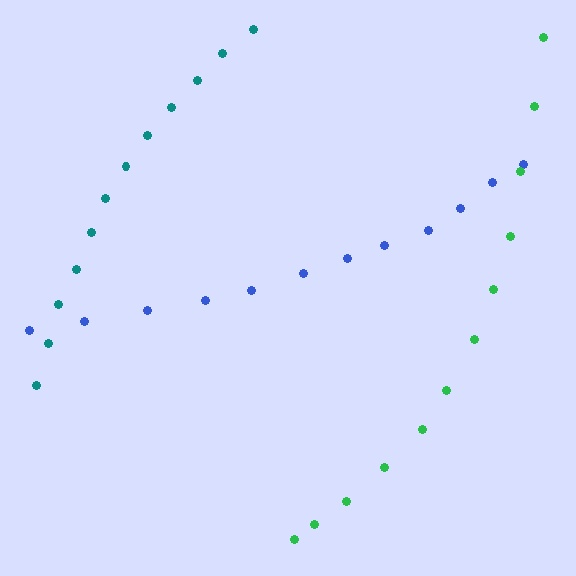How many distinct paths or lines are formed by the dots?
There are 3 distinct paths.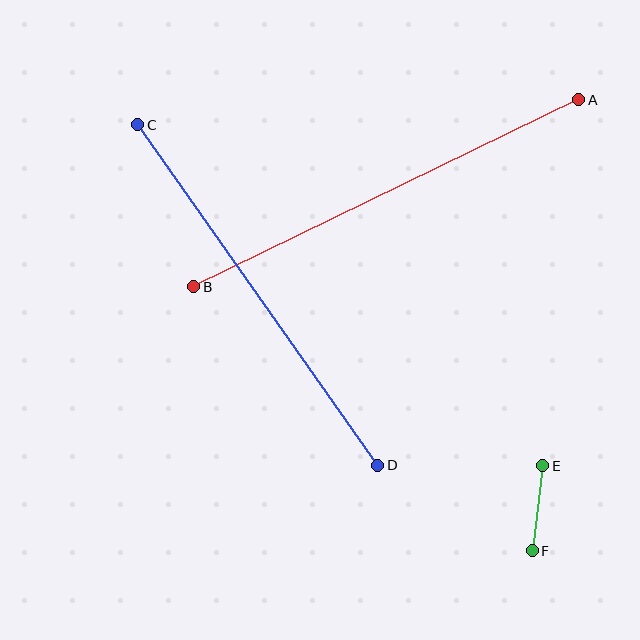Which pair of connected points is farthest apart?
Points A and B are farthest apart.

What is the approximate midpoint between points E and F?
The midpoint is at approximately (538, 508) pixels.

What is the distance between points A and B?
The distance is approximately 428 pixels.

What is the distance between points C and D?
The distance is approximately 417 pixels.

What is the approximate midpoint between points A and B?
The midpoint is at approximately (386, 193) pixels.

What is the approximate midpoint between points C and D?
The midpoint is at approximately (258, 295) pixels.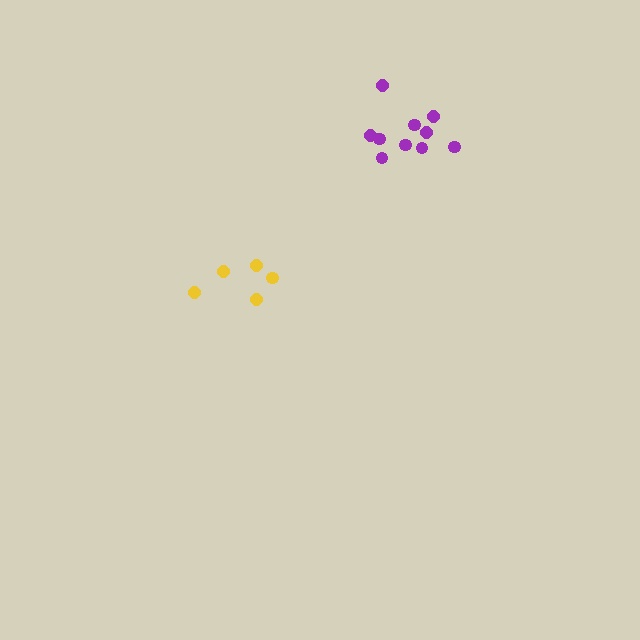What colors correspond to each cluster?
The clusters are colored: yellow, purple.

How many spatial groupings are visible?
There are 2 spatial groupings.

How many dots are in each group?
Group 1: 5 dots, Group 2: 10 dots (15 total).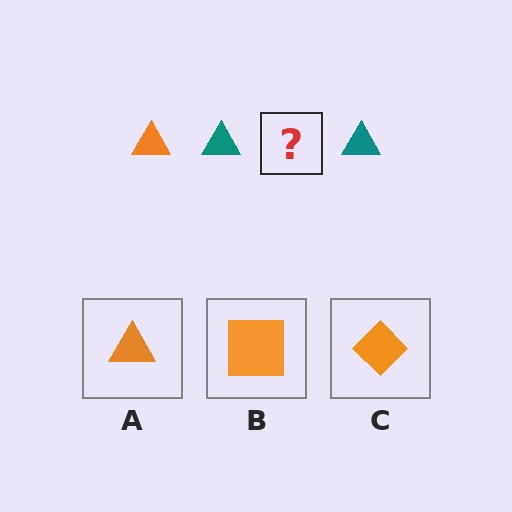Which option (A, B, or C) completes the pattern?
A.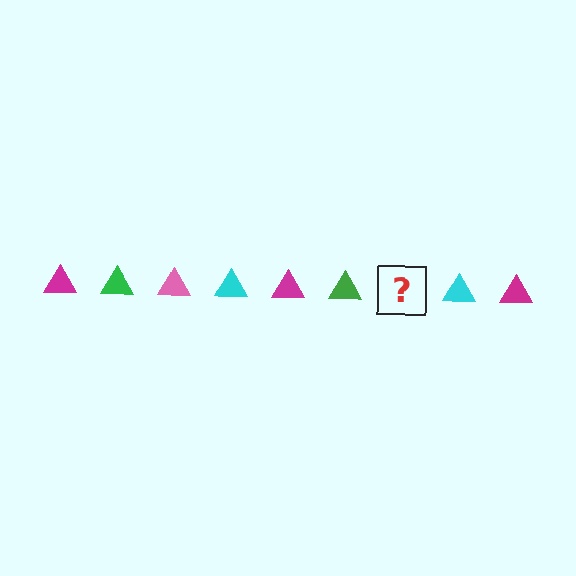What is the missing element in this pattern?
The missing element is a pink triangle.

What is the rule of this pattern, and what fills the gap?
The rule is that the pattern cycles through magenta, green, pink, cyan triangles. The gap should be filled with a pink triangle.